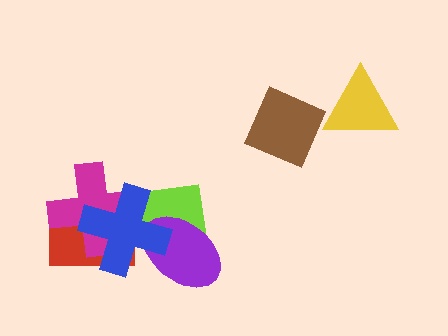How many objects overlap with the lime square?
3 objects overlap with the lime square.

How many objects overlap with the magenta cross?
3 objects overlap with the magenta cross.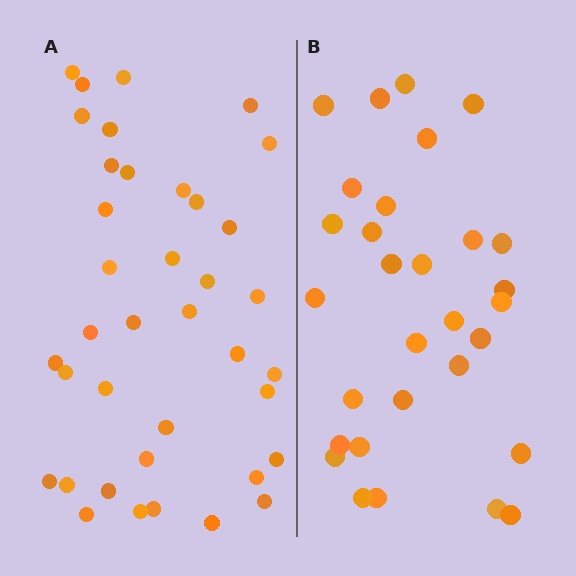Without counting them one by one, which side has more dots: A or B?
Region A (the left region) has more dots.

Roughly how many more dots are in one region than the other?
Region A has roughly 8 or so more dots than region B.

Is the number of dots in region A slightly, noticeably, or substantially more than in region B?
Region A has noticeably more, but not dramatically so. The ratio is roughly 1.3 to 1.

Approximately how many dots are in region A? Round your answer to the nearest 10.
About 40 dots. (The exact count is 38, which rounds to 40.)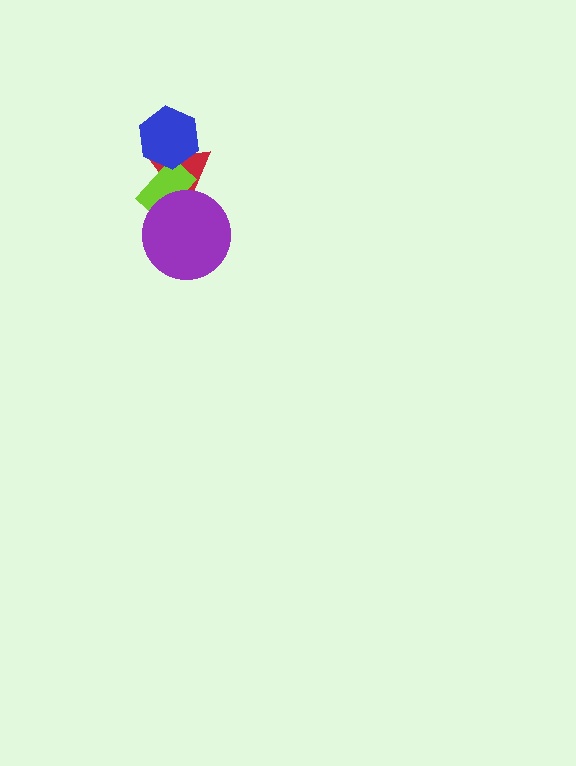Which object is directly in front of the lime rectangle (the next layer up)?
The blue hexagon is directly in front of the lime rectangle.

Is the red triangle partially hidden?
Yes, it is partially covered by another shape.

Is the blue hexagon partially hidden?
No, no other shape covers it.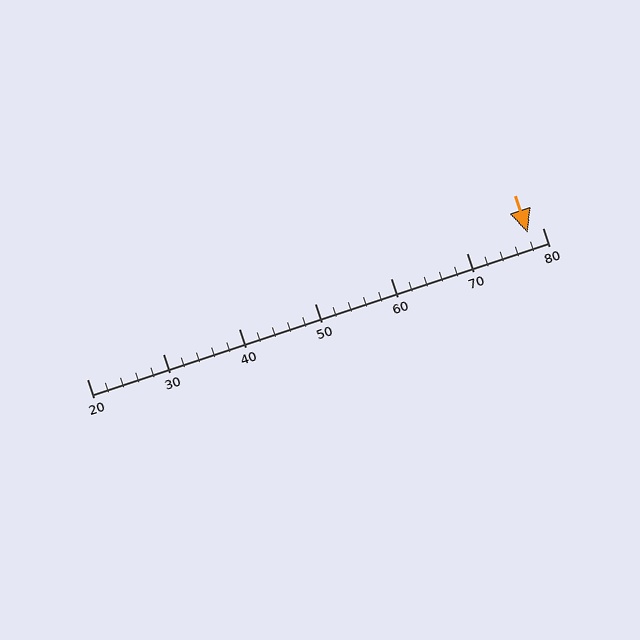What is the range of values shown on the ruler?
The ruler shows values from 20 to 80.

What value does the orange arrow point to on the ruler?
The orange arrow points to approximately 78.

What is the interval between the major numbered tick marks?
The major tick marks are spaced 10 units apart.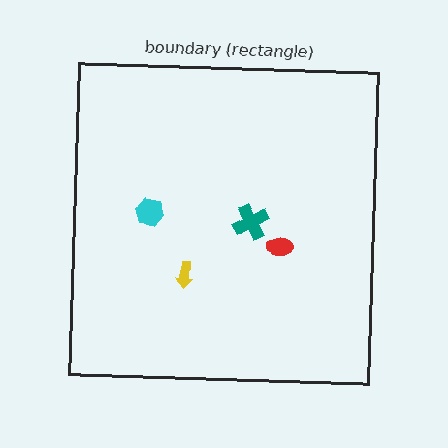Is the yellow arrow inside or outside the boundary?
Inside.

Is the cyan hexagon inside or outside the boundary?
Inside.